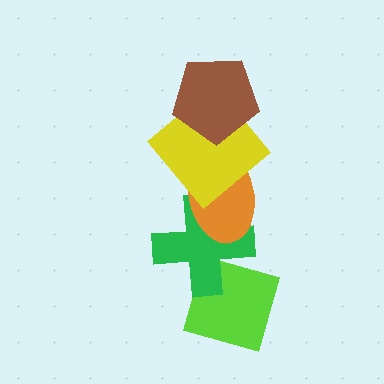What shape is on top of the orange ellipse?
The yellow diamond is on top of the orange ellipse.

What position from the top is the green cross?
The green cross is 4th from the top.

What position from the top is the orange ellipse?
The orange ellipse is 3rd from the top.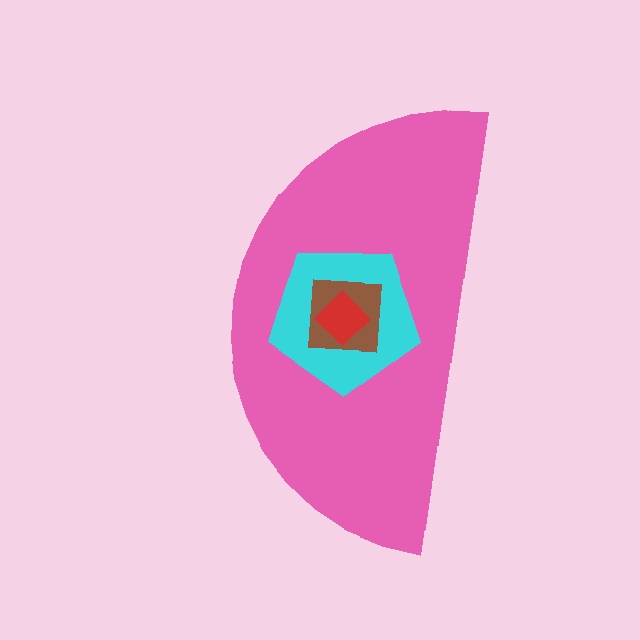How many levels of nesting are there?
4.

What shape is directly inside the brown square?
The red diamond.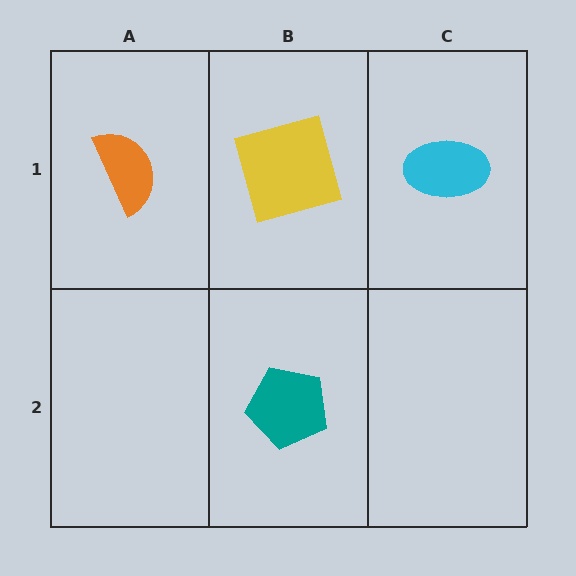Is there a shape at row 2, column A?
No, that cell is empty.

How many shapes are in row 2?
1 shape.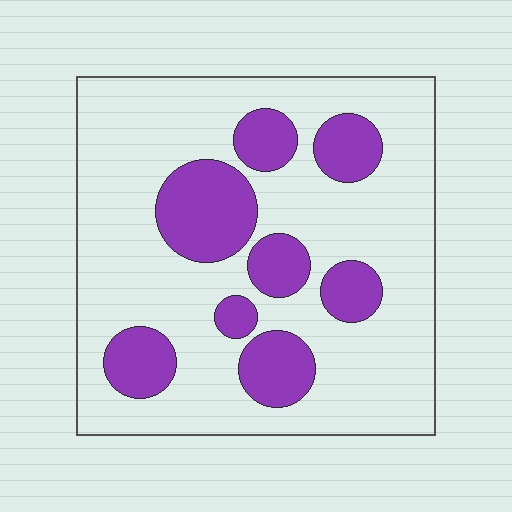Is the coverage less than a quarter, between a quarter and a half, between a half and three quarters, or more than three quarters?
Less than a quarter.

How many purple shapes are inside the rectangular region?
8.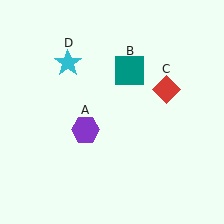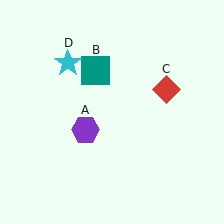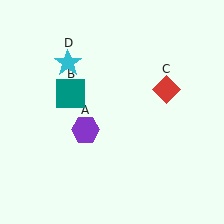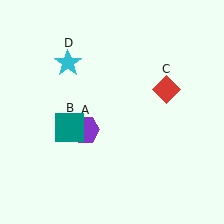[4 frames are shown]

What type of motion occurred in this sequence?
The teal square (object B) rotated counterclockwise around the center of the scene.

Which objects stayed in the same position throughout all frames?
Purple hexagon (object A) and red diamond (object C) and cyan star (object D) remained stationary.